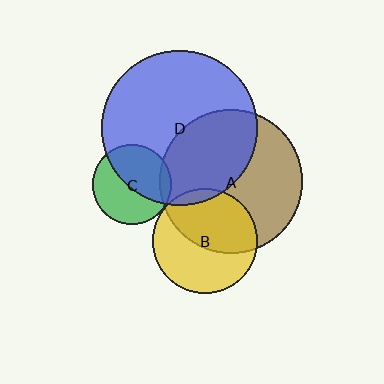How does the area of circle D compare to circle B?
Approximately 2.2 times.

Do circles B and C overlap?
Yes.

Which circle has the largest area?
Circle D (blue).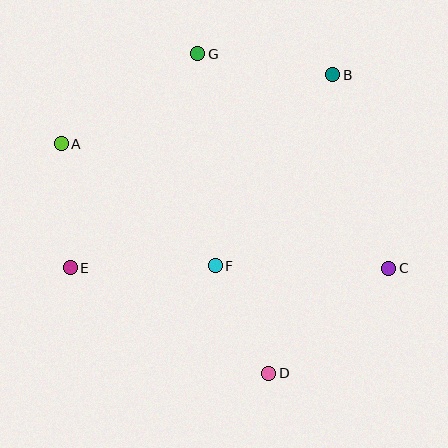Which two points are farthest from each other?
Points A and C are farthest from each other.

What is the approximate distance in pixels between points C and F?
The distance between C and F is approximately 173 pixels.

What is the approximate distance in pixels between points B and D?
The distance between B and D is approximately 306 pixels.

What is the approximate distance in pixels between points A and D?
The distance between A and D is approximately 310 pixels.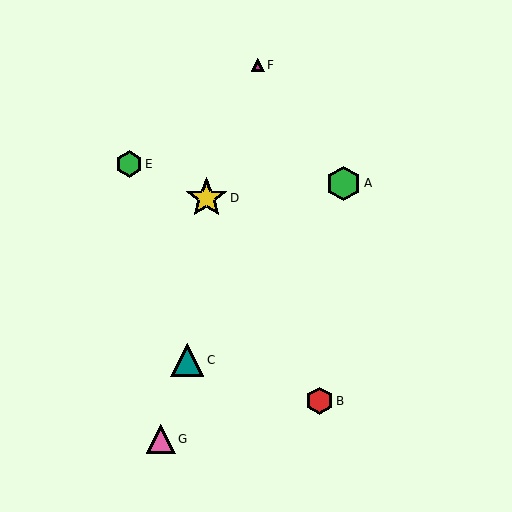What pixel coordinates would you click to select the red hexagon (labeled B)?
Click at (320, 401) to select the red hexagon B.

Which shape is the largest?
The yellow star (labeled D) is the largest.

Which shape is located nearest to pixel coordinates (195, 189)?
The yellow star (labeled D) at (207, 198) is nearest to that location.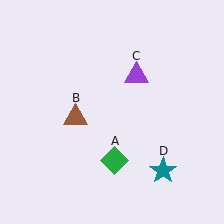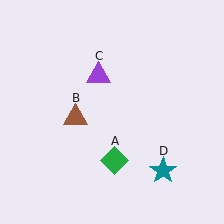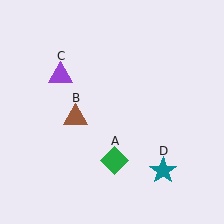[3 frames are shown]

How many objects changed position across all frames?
1 object changed position: purple triangle (object C).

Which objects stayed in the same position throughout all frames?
Green diamond (object A) and brown triangle (object B) and teal star (object D) remained stationary.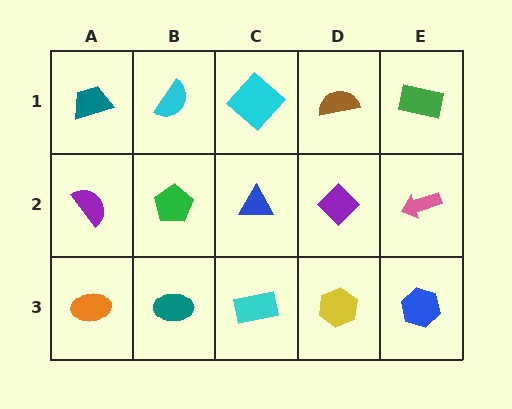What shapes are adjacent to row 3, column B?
A green pentagon (row 2, column B), an orange ellipse (row 3, column A), a cyan rectangle (row 3, column C).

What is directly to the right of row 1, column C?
A brown semicircle.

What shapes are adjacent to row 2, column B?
A cyan semicircle (row 1, column B), a teal ellipse (row 3, column B), a purple semicircle (row 2, column A), a blue triangle (row 2, column C).